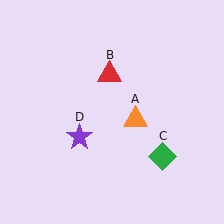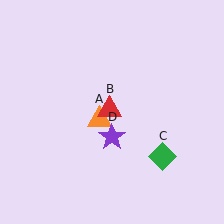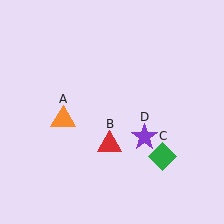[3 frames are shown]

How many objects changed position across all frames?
3 objects changed position: orange triangle (object A), red triangle (object B), purple star (object D).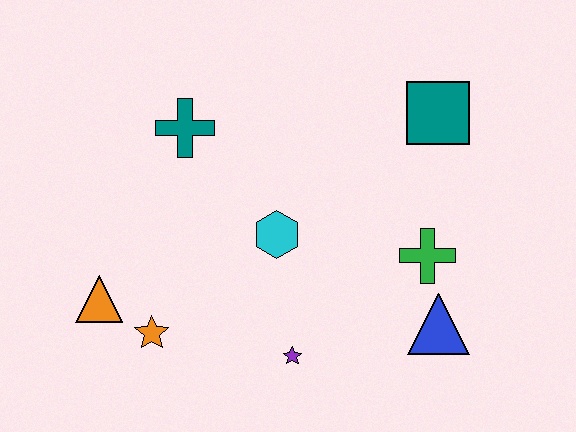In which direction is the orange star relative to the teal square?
The orange star is to the left of the teal square.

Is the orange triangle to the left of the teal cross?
Yes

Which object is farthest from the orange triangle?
The teal square is farthest from the orange triangle.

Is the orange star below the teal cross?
Yes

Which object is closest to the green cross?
The blue triangle is closest to the green cross.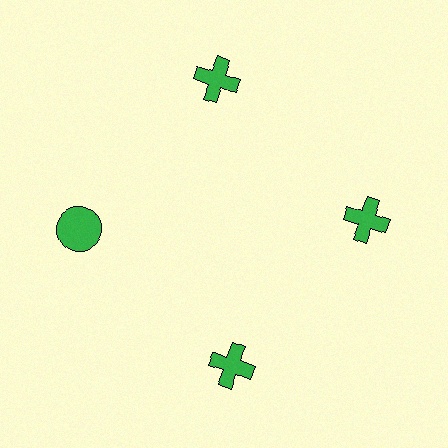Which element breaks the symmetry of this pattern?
The green circle at roughly the 9 o'clock position breaks the symmetry. All other shapes are green crosses.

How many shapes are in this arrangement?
There are 4 shapes arranged in a ring pattern.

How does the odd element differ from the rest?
It has a different shape: circle instead of cross.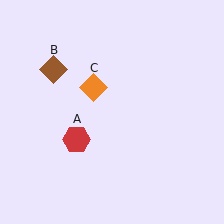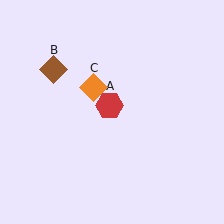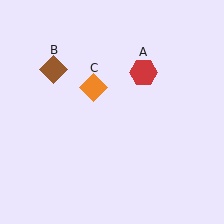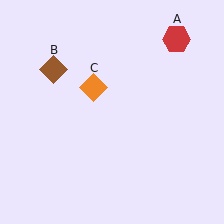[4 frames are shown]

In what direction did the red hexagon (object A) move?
The red hexagon (object A) moved up and to the right.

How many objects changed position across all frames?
1 object changed position: red hexagon (object A).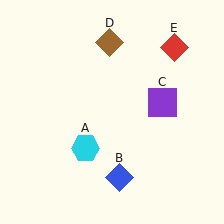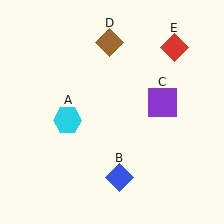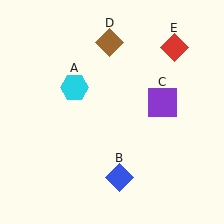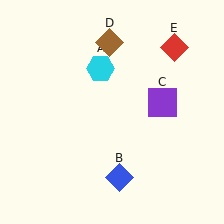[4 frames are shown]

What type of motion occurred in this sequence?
The cyan hexagon (object A) rotated clockwise around the center of the scene.